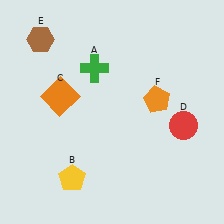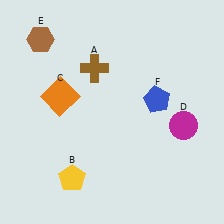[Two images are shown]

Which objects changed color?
A changed from green to brown. D changed from red to magenta. F changed from orange to blue.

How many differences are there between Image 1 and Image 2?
There are 3 differences between the two images.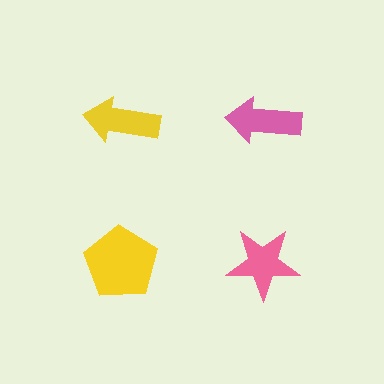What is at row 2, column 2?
A pink star.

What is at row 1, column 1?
A yellow arrow.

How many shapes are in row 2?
2 shapes.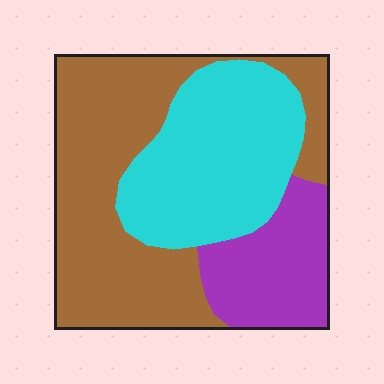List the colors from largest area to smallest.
From largest to smallest: brown, cyan, purple.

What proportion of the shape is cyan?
Cyan covers about 35% of the shape.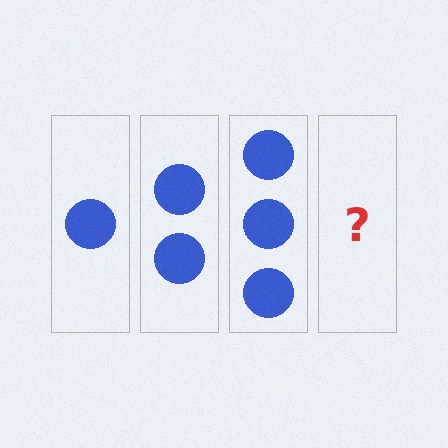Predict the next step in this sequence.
The next step is 4 circles.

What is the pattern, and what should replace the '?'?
The pattern is that each step adds one more circle. The '?' should be 4 circles.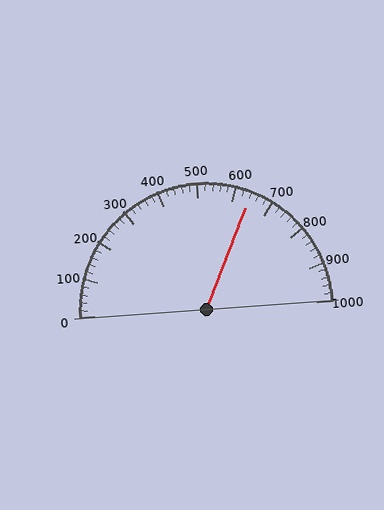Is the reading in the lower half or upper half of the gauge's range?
The reading is in the upper half of the range (0 to 1000).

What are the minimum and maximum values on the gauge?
The gauge ranges from 0 to 1000.